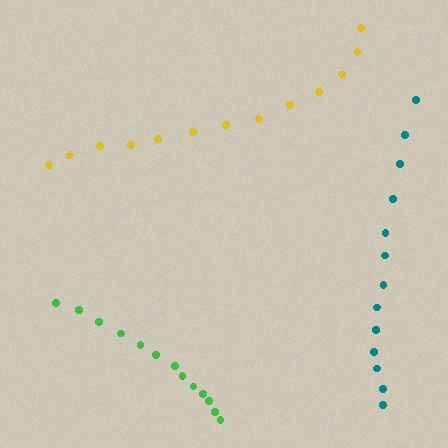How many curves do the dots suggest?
There are 3 distinct paths.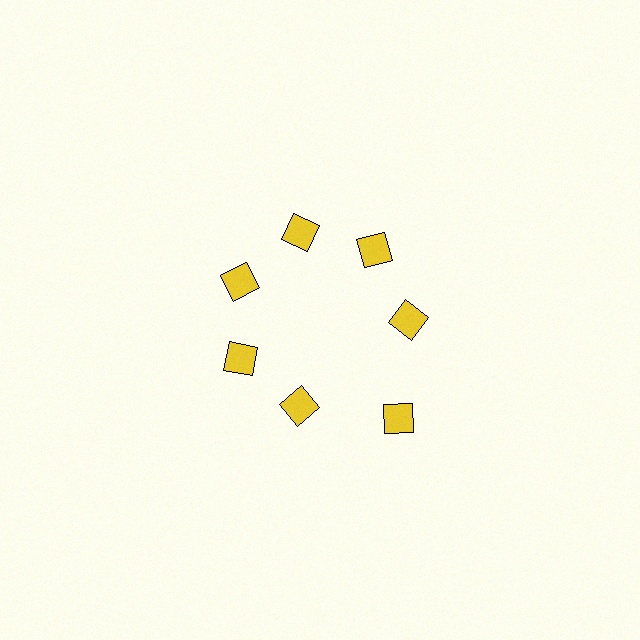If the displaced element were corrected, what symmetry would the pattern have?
It would have 7-fold rotational symmetry — the pattern would map onto itself every 51 degrees.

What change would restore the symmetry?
The symmetry would be restored by moving it inward, back onto the ring so that all 7 diamonds sit at equal angles and equal distance from the center.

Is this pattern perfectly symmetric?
No. The 7 yellow diamonds are arranged in a ring, but one element near the 5 o'clock position is pushed outward from the center, breaking the 7-fold rotational symmetry.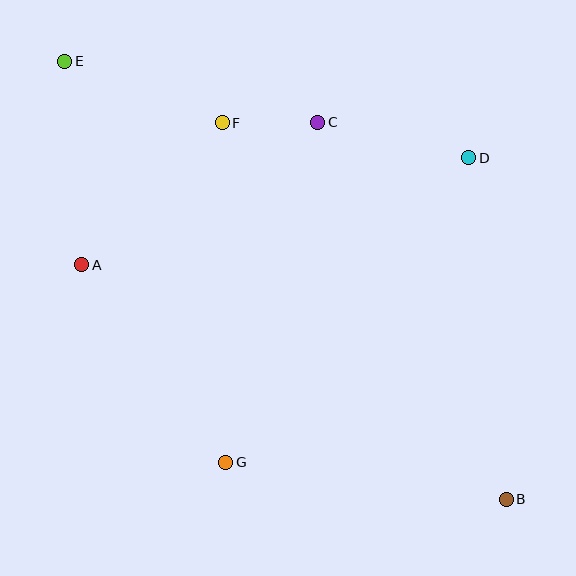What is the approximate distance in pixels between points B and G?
The distance between B and G is approximately 283 pixels.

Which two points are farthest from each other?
Points B and E are farthest from each other.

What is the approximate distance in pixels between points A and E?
The distance between A and E is approximately 204 pixels.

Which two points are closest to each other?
Points C and F are closest to each other.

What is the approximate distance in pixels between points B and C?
The distance between B and C is approximately 422 pixels.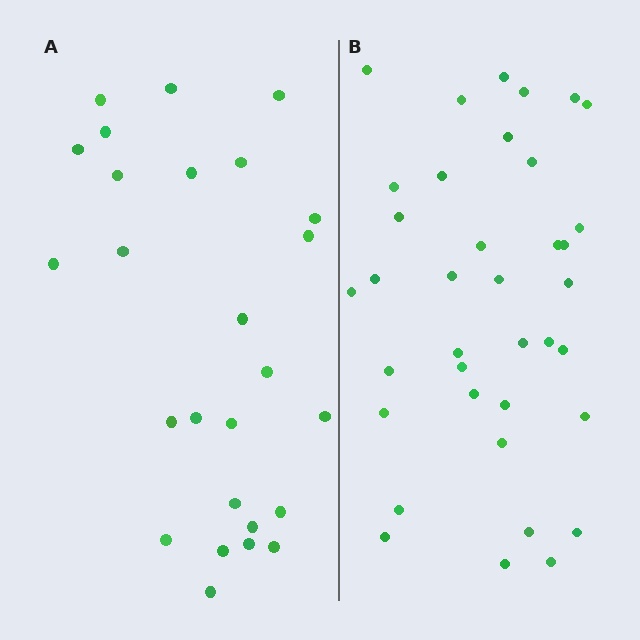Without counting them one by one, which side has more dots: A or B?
Region B (the right region) has more dots.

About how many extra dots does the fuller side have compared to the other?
Region B has roughly 12 or so more dots than region A.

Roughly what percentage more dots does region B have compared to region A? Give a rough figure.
About 40% more.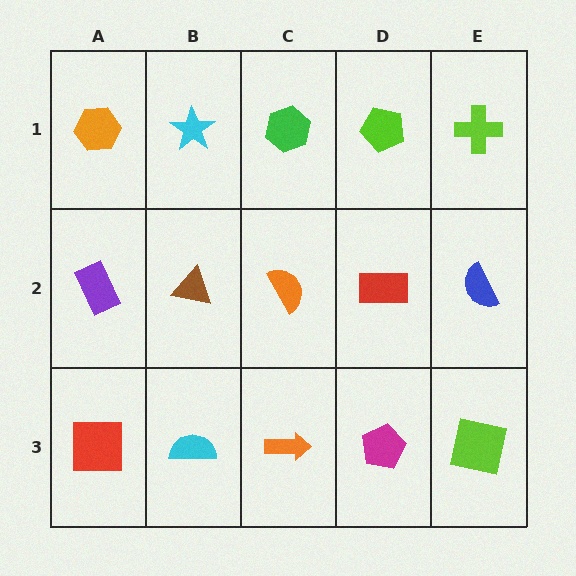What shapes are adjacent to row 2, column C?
A green hexagon (row 1, column C), an orange arrow (row 3, column C), a brown triangle (row 2, column B), a red rectangle (row 2, column D).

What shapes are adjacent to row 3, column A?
A purple rectangle (row 2, column A), a cyan semicircle (row 3, column B).